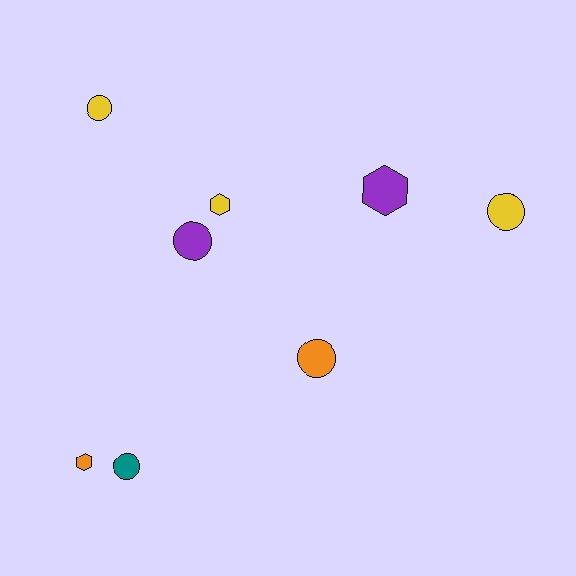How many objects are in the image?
There are 8 objects.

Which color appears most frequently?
Yellow, with 3 objects.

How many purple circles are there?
There is 1 purple circle.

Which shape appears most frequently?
Circle, with 5 objects.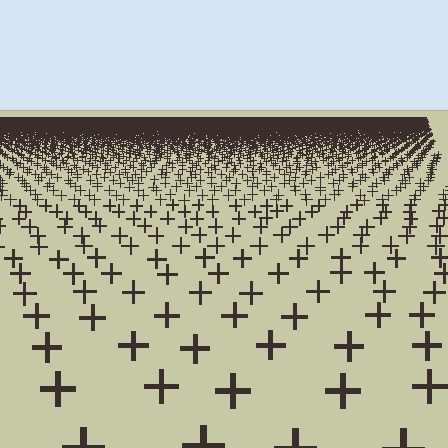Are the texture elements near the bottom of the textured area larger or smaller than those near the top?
Larger. Near the bottom, elements are closer to the viewer and appear at a bigger on-screen size.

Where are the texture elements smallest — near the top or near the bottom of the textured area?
Near the top.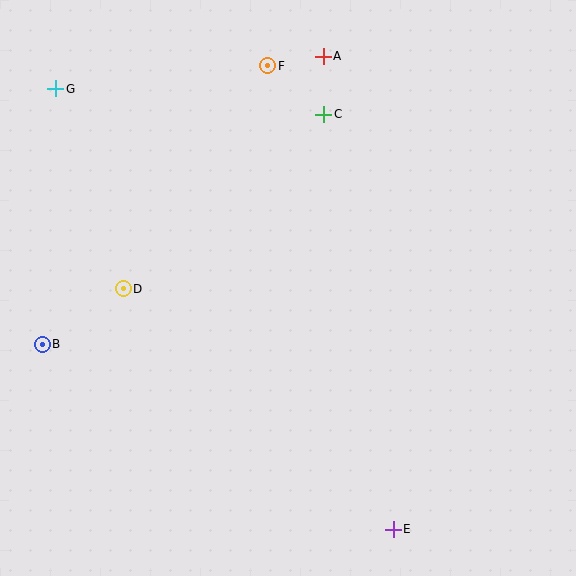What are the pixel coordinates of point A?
Point A is at (323, 56).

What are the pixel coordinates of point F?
Point F is at (268, 66).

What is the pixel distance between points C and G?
The distance between C and G is 269 pixels.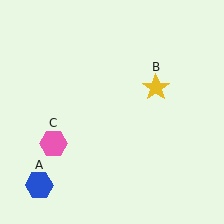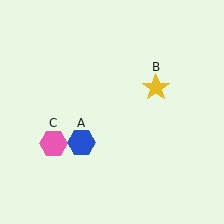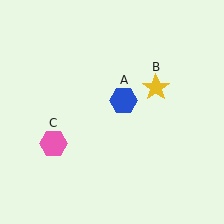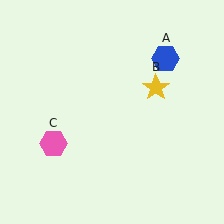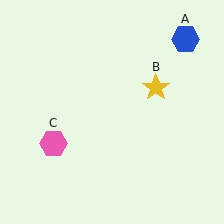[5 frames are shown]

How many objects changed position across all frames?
1 object changed position: blue hexagon (object A).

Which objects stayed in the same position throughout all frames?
Yellow star (object B) and pink hexagon (object C) remained stationary.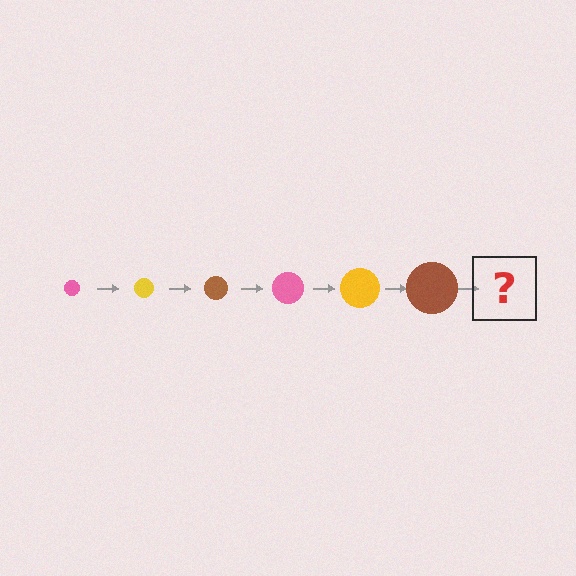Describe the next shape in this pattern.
It should be a pink circle, larger than the previous one.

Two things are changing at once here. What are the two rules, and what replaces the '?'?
The two rules are that the circle grows larger each step and the color cycles through pink, yellow, and brown. The '?' should be a pink circle, larger than the previous one.